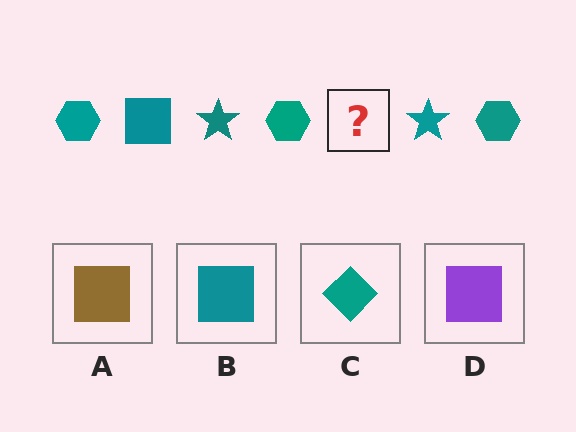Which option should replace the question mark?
Option B.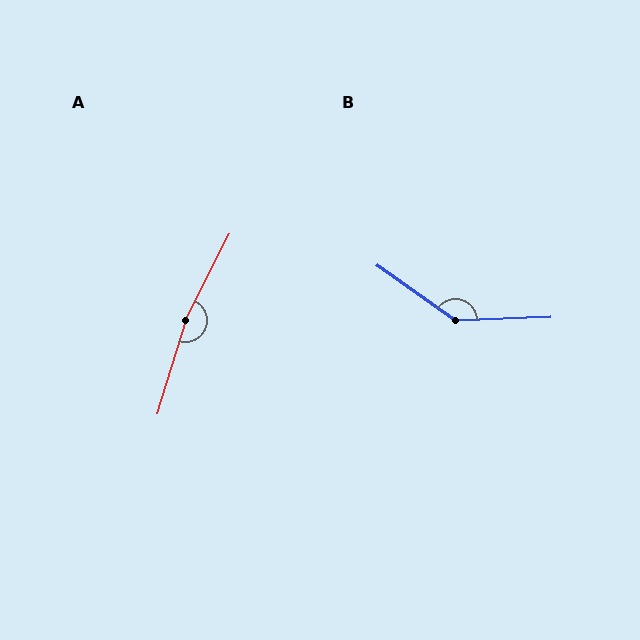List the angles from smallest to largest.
B (142°), A (170°).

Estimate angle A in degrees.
Approximately 170 degrees.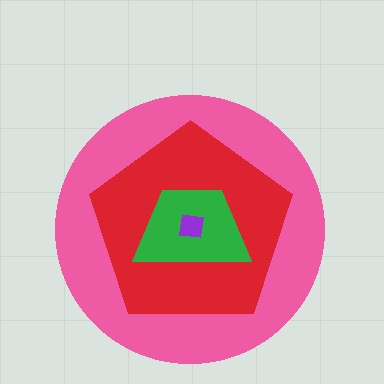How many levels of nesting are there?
4.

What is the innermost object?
The purple square.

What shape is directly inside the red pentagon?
The green trapezoid.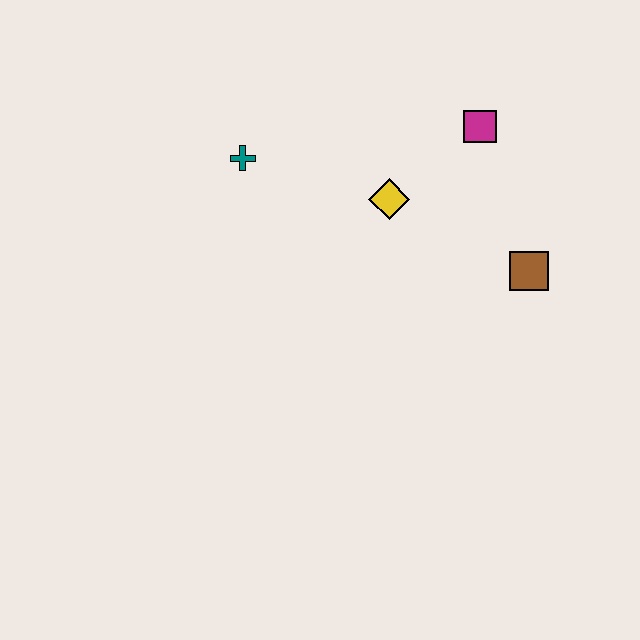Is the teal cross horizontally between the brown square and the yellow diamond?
No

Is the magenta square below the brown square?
No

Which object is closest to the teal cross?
The yellow diamond is closest to the teal cross.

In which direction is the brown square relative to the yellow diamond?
The brown square is to the right of the yellow diamond.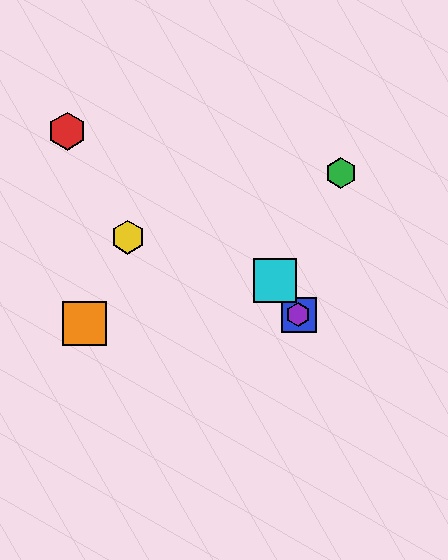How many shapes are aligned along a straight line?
3 shapes (the blue square, the purple hexagon, the cyan square) are aligned along a straight line.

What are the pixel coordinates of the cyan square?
The cyan square is at (275, 280).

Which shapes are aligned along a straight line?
The blue square, the purple hexagon, the cyan square are aligned along a straight line.